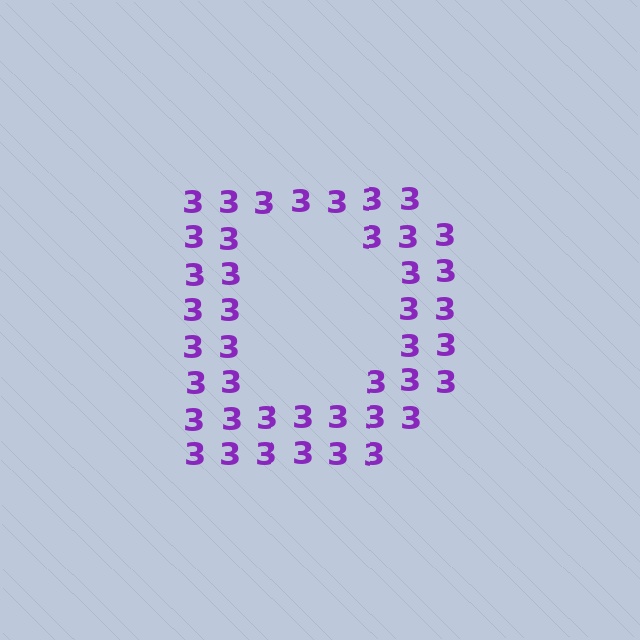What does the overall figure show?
The overall figure shows the letter D.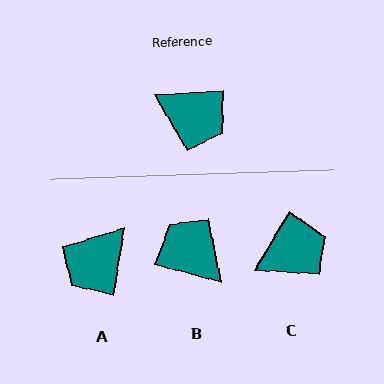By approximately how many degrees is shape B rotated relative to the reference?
Approximately 162 degrees counter-clockwise.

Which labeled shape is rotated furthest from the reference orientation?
B, about 162 degrees away.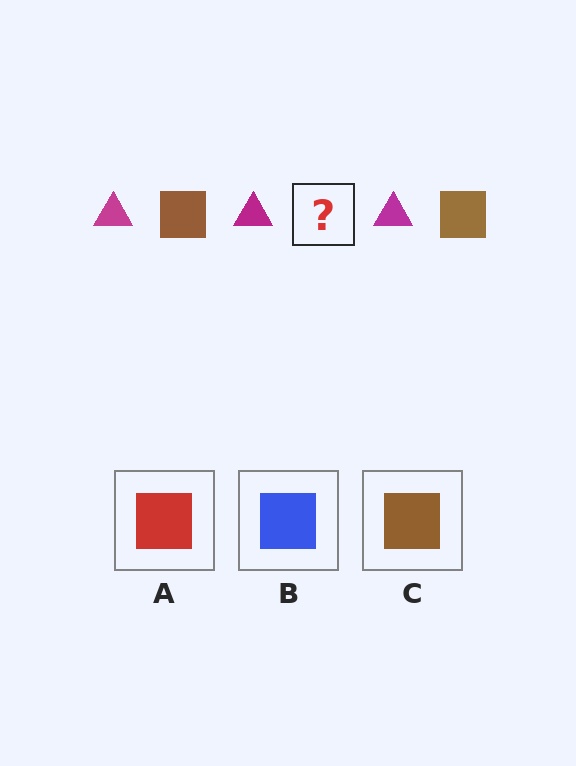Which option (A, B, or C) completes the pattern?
C.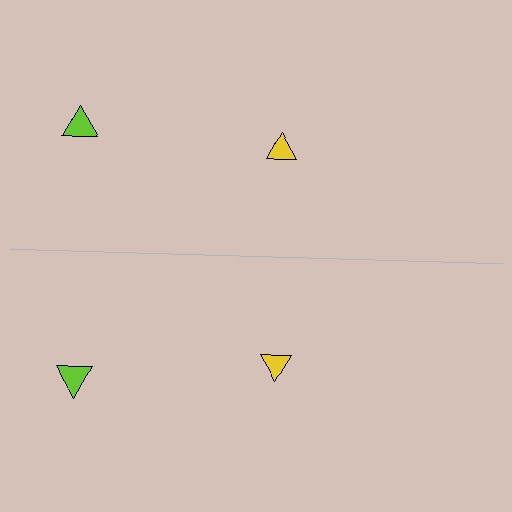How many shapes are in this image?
There are 4 shapes in this image.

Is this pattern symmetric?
Yes, this pattern has bilateral (reflection) symmetry.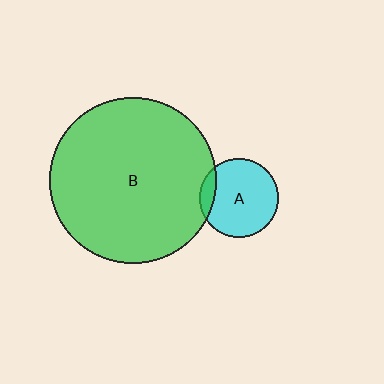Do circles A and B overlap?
Yes.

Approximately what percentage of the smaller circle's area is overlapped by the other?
Approximately 10%.